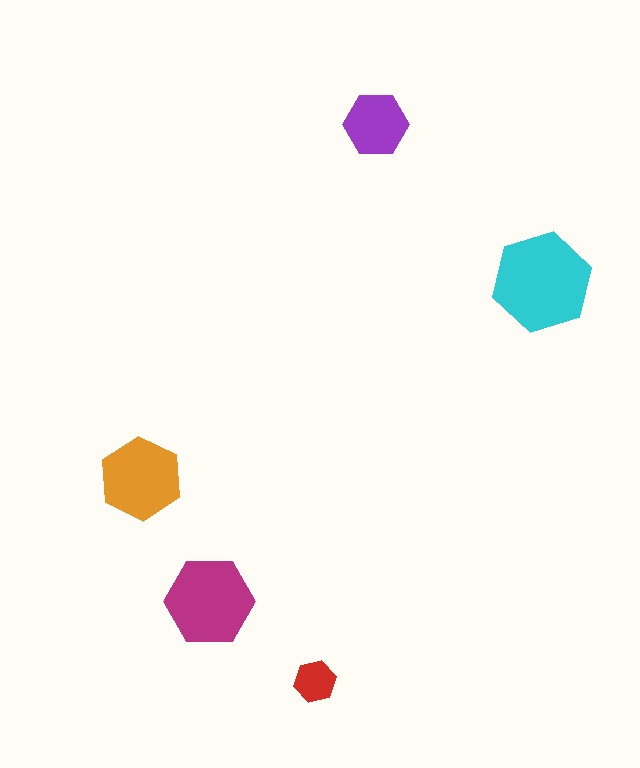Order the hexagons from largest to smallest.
the cyan one, the magenta one, the orange one, the purple one, the red one.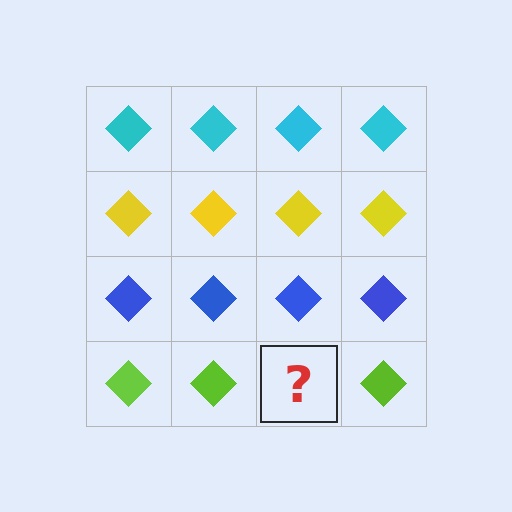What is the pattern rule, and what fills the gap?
The rule is that each row has a consistent color. The gap should be filled with a lime diamond.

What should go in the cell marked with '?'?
The missing cell should contain a lime diamond.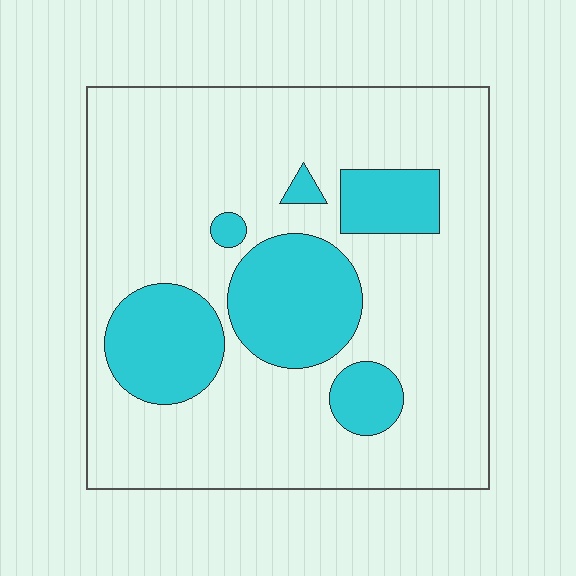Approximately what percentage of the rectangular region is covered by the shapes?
Approximately 25%.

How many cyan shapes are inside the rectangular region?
6.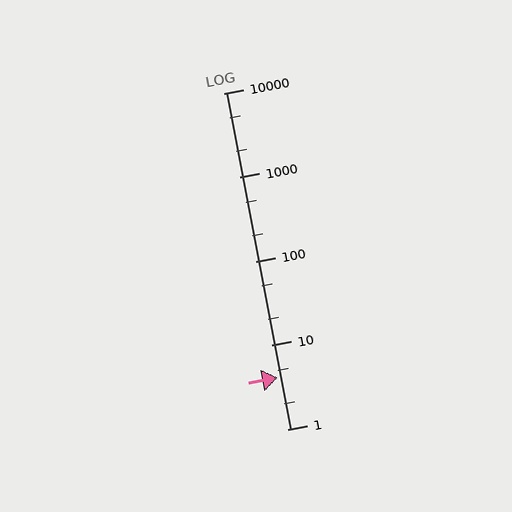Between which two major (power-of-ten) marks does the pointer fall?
The pointer is between 1 and 10.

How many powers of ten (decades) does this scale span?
The scale spans 4 decades, from 1 to 10000.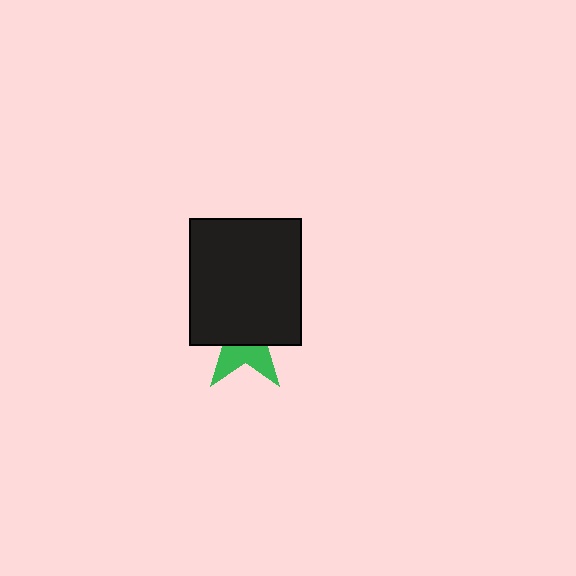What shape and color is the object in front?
The object in front is a black rectangle.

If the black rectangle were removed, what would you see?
You would see the complete green star.